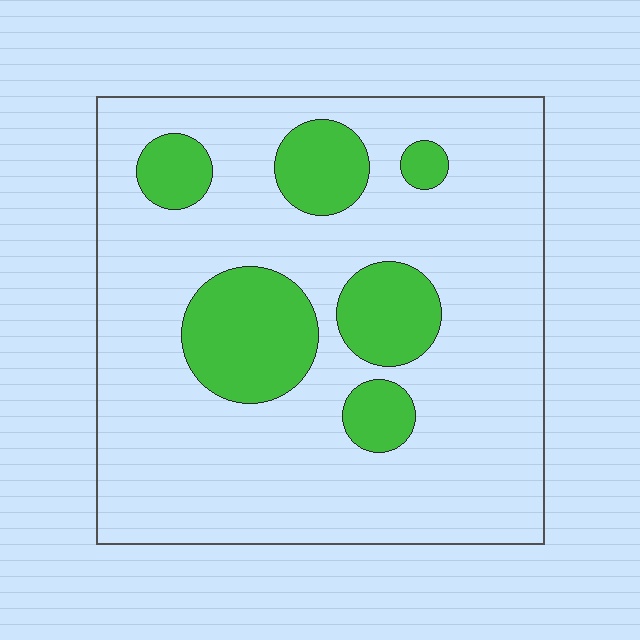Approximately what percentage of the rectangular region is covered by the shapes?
Approximately 20%.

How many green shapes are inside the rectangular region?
6.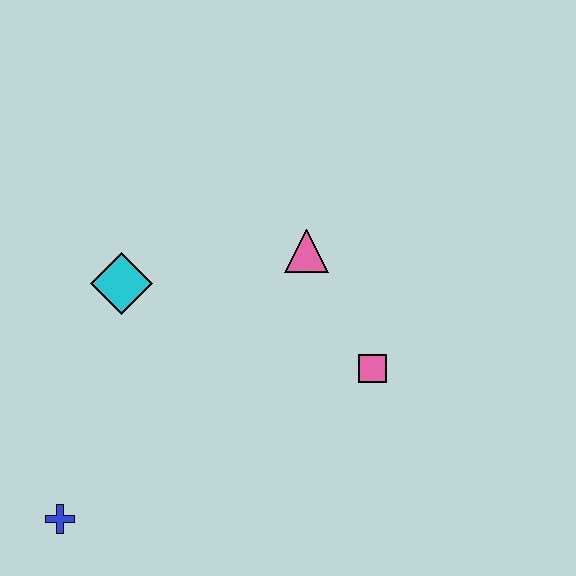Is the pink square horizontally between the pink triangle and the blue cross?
No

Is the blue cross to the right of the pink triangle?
No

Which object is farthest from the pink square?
The blue cross is farthest from the pink square.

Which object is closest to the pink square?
The pink triangle is closest to the pink square.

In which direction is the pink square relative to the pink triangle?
The pink square is below the pink triangle.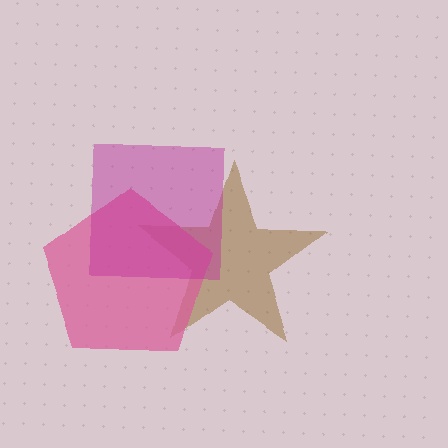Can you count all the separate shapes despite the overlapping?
Yes, there are 3 separate shapes.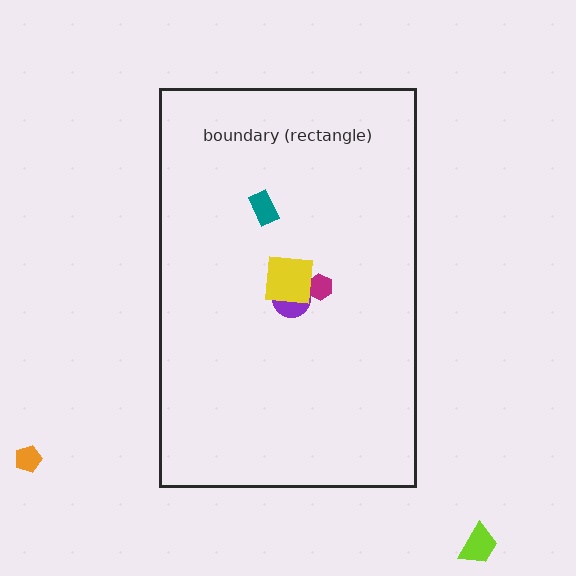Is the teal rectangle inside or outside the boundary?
Inside.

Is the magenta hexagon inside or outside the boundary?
Inside.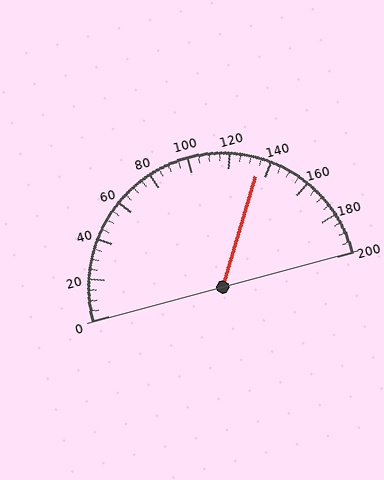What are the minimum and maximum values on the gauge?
The gauge ranges from 0 to 200.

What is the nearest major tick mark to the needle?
The nearest major tick mark is 140.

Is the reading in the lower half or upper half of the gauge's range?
The reading is in the upper half of the range (0 to 200).